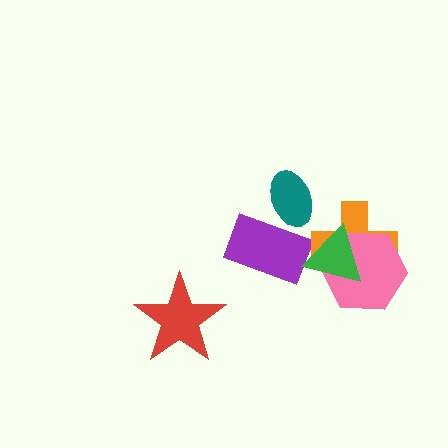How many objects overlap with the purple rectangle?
1 object overlaps with the purple rectangle.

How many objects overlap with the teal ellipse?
1 object overlaps with the teal ellipse.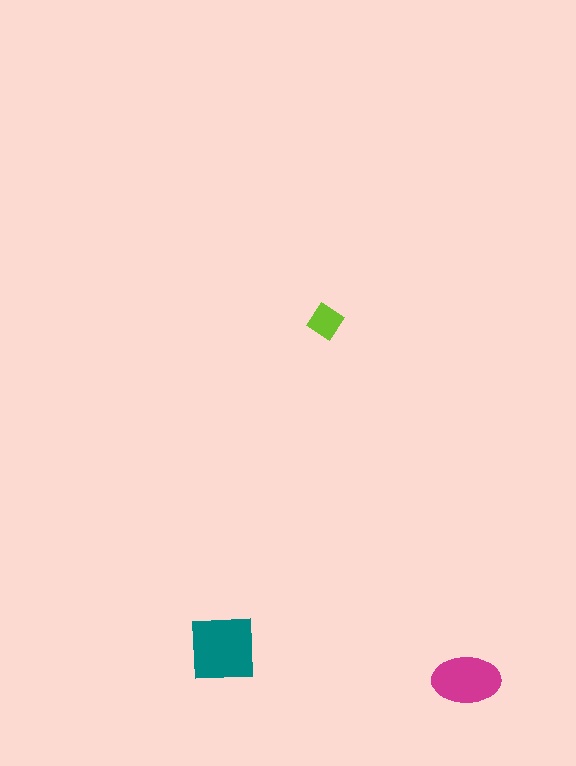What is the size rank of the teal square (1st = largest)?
1st.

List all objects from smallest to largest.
The lime diamond, the magenta ellipse, the teal square.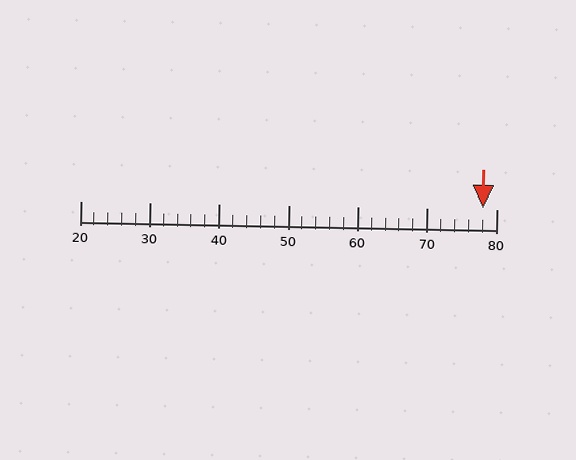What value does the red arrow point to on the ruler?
The red arrow points to approximately 78.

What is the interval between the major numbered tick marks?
The major tick marks are spaced 10 units apart.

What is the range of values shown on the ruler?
The ruler shows values from 20 to 80.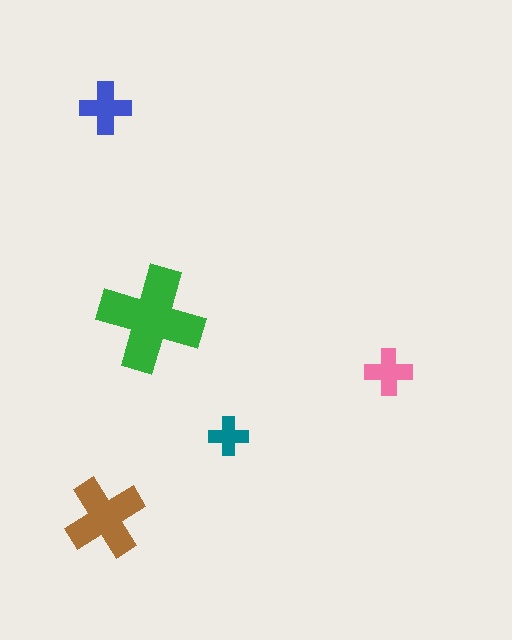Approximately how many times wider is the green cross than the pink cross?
About 2 times wider.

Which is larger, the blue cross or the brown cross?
The brown one.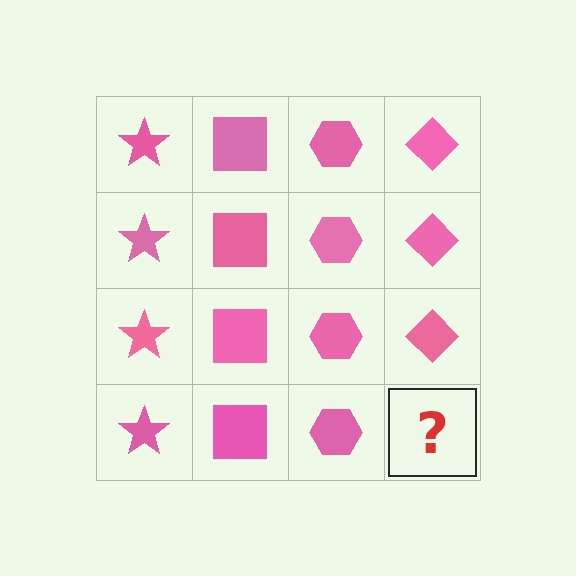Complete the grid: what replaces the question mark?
The question mark should be replaced with a pink diamond.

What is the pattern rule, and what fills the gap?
The rule is that each column has a consistent shape. The gap should be filled with a pink diamond.